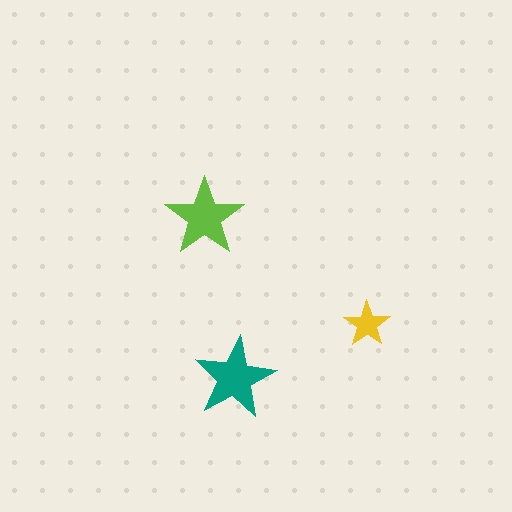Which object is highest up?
The lime star is topmost.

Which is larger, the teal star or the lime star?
The teal one.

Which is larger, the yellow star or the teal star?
The teal one.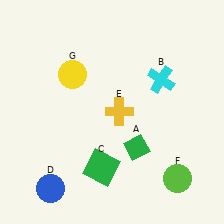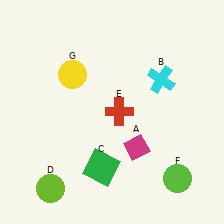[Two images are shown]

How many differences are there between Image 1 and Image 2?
There are 3 differences between the two images.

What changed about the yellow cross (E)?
In Image 1, E is yellow. In Image 2, it changed to red.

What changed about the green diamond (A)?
In Image 1, A is green. In Image 2, it changed to magenta.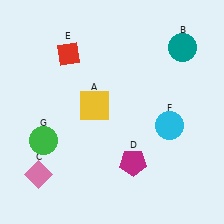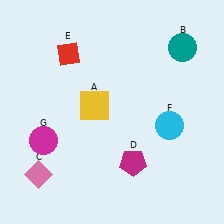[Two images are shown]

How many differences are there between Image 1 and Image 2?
There is 1 difference between the two images.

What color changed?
The circle (G) changed from green in Image 1 to magenta in Image 2.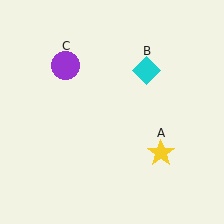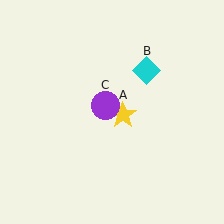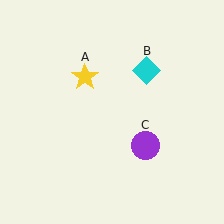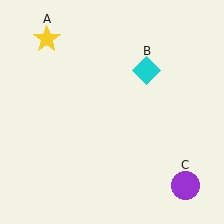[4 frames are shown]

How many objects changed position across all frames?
2 objects changed position: yellow star (object A), purple circle (object C).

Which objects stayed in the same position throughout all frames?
Cyan diamond (object B) remained stationary.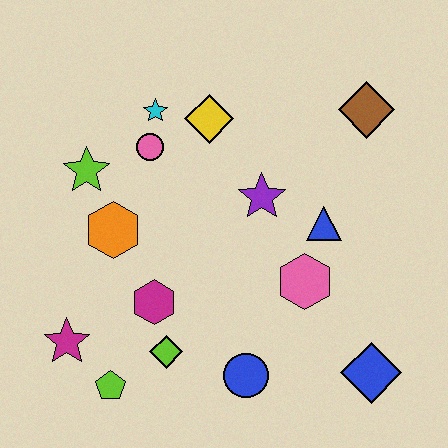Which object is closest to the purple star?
The blue triangle is closest to the purple star.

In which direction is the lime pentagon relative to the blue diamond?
The lime pentagon is to the left of the blue diamond.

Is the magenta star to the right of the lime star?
No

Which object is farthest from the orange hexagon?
The blue diamond is farthest from the orange hexagon.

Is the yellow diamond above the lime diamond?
Yes